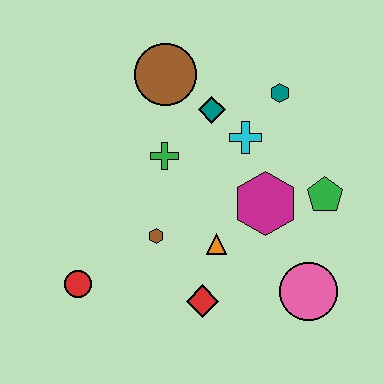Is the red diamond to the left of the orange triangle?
Yes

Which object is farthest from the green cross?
The pink circle is farthest from the green cross.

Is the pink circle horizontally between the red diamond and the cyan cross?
No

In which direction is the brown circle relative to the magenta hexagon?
The brown circle is above the magenta hexagon.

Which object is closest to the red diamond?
The orange triangle is closest to the red diamond.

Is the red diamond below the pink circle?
Yes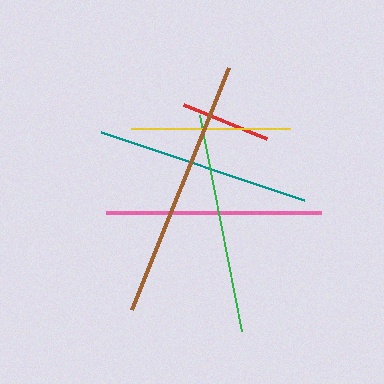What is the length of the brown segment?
The brown segment is approximately 260 pixels long.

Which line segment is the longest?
The brown line is the longest at approximately 260 pixels.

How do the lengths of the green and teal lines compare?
The green and teal lines are approximately the same length.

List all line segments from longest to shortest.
From longest to shortest: brown, green, pink, teal, yellow, red.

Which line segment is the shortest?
The red line is the shortest at approximately 90 pixels.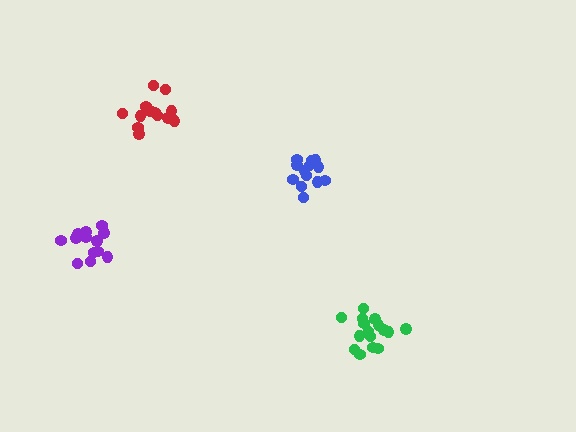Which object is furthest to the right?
The green cluster is rightmost.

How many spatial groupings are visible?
There are 4 spatial groupings.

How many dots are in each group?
Group 1: 13 dots, Group 2: 16 dots, Group 3: 14 dots, Group 4: 13 dots (56 total).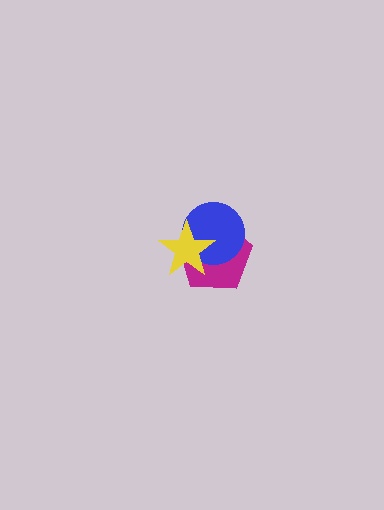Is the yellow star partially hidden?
No, no other shape covers it.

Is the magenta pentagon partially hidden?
Yes, it is partially covered by another shape.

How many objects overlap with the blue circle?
2 objects overlap with the blue circle.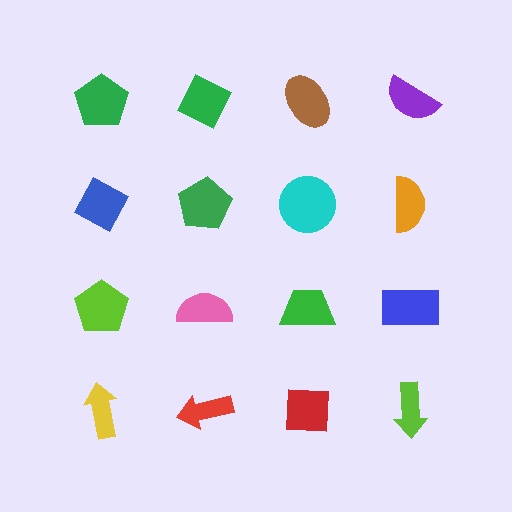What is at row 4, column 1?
A yellow arrow.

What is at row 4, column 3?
A red square.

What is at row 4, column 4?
A lime arrow.